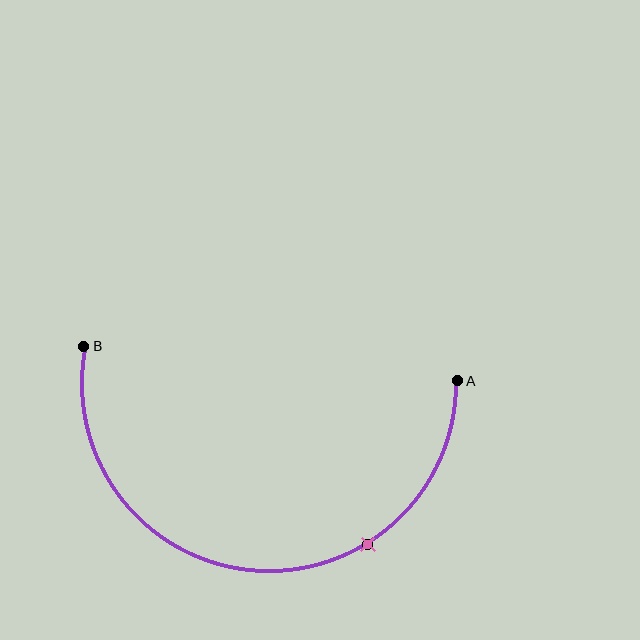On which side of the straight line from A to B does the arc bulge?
The arc bulges below the straight line connecting A and B.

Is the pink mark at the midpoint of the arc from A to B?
No. The pink mark lies on the arc but is closer to endpoint A. The arc midpoint would be at the point on the curve equidistant along the arc from both A and B.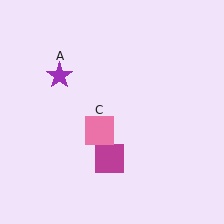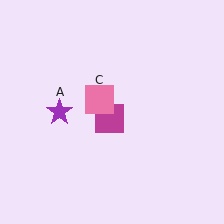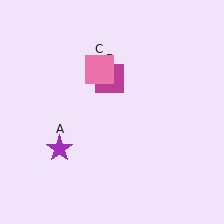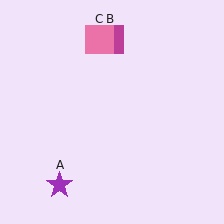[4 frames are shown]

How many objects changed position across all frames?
3 objects changed position: purple star (object A), magenta square (object B), pink square (object C).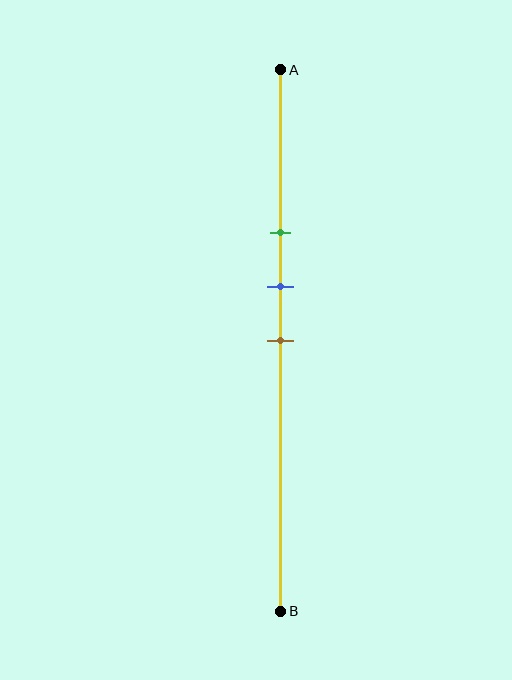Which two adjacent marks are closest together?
The blue and brown marks are the closest adjacent pair.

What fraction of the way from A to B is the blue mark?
The blue mark is approximately 40% (0.4) of the way from A to B.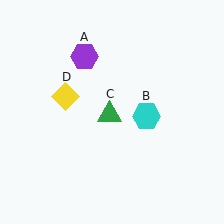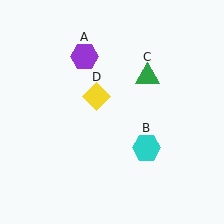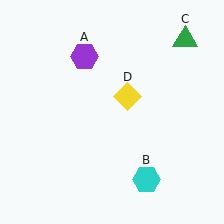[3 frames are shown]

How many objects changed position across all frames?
3 objects changed position: cyan hexagon (object B), green triangle (object C), yellow diamond (object D).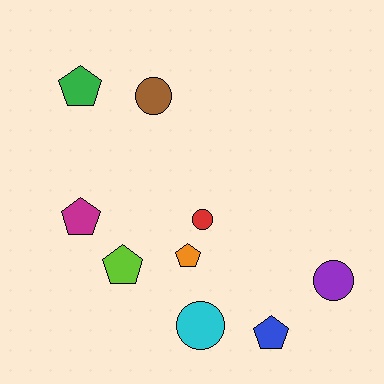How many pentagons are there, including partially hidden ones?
There are 5 pentagons.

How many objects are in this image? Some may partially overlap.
There are 9 objects.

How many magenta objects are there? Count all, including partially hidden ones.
There is 1 magenta object.